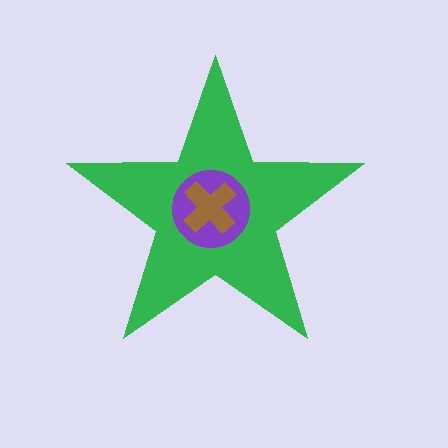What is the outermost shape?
The green star.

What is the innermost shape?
The brown cross.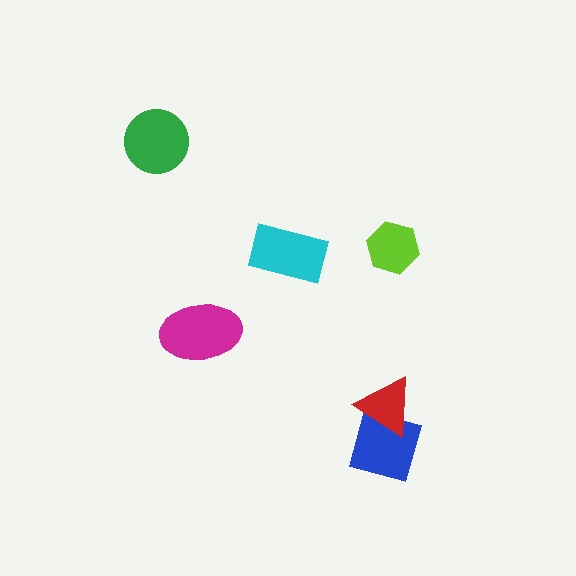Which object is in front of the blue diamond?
The red triangle is in front of the blue diamond.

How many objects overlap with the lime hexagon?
0 objects overlap with the lime hexagon.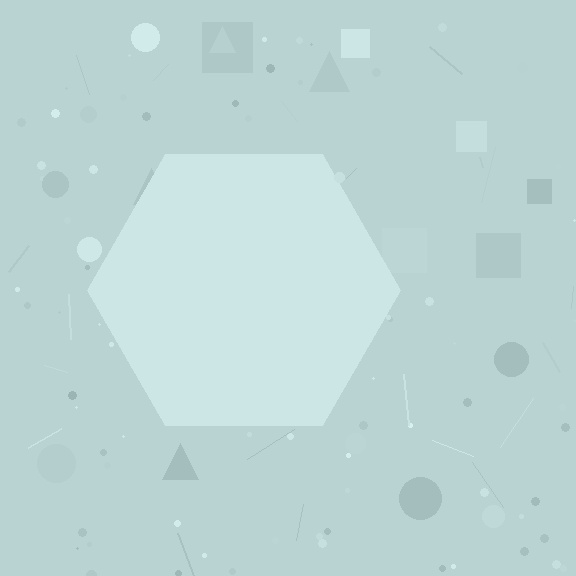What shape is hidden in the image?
A hexagon is hidden in the image.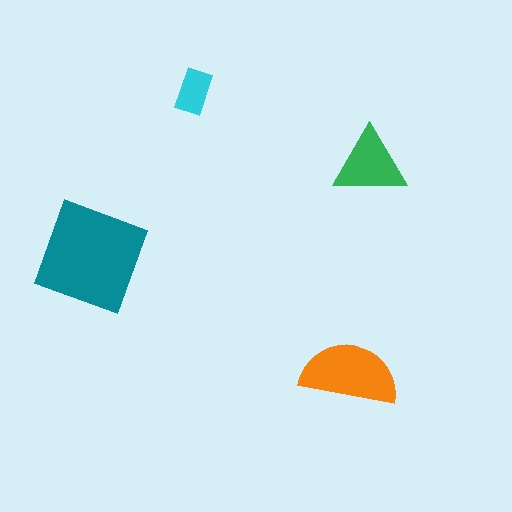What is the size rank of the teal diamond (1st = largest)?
1st.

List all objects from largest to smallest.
The teal diamond, the orange semicircle, the green triangle, the cyan rectangle.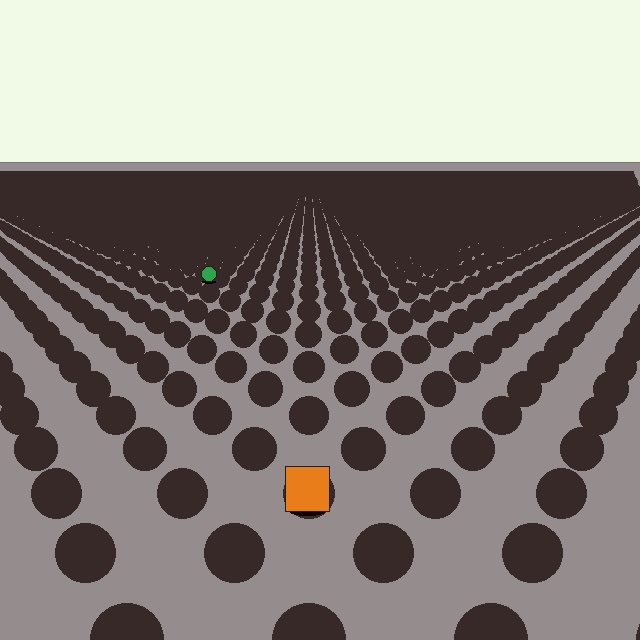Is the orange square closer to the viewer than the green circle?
Yes. The orange square is closer — you can tell from the texture gradient: the ground texture is coarser near it.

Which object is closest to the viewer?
The orange square is closest. The texture marks near it are larger and more spread out.